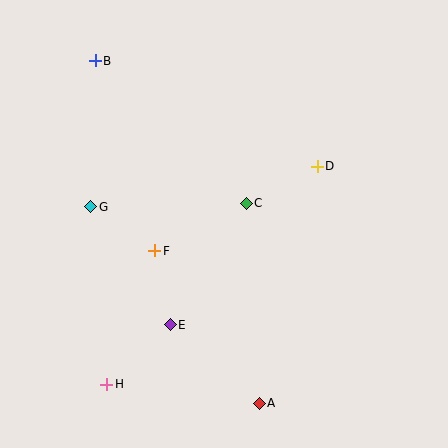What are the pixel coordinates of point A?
Point A is at (259, 403).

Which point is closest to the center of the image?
Point C at (246, 203) is closest to the center.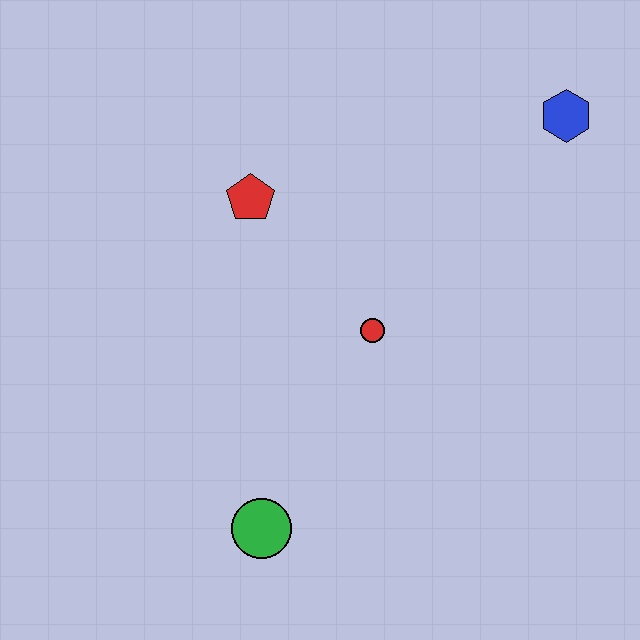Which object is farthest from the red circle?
The blue hexagon is farthest from the red circle.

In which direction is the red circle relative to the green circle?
The red circle is above the green circle.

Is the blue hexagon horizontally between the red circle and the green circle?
No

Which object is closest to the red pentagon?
The red circle is closest to the red pentagon.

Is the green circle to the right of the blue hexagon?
No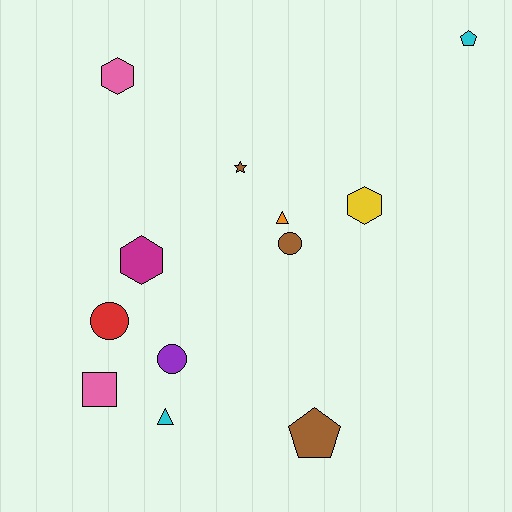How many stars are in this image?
There is 1 star.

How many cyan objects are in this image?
There are 2 cyan objects.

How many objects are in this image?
There are 12 objects.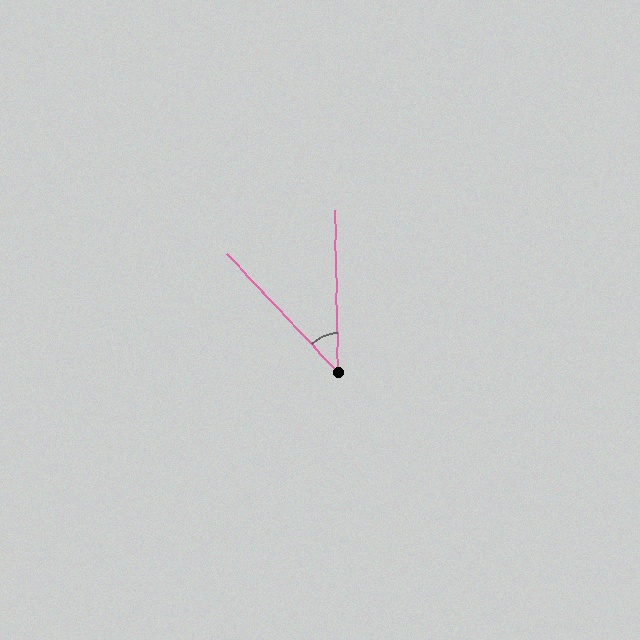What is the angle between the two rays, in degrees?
Approximately 42 degrees.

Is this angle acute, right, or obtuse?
It is acute.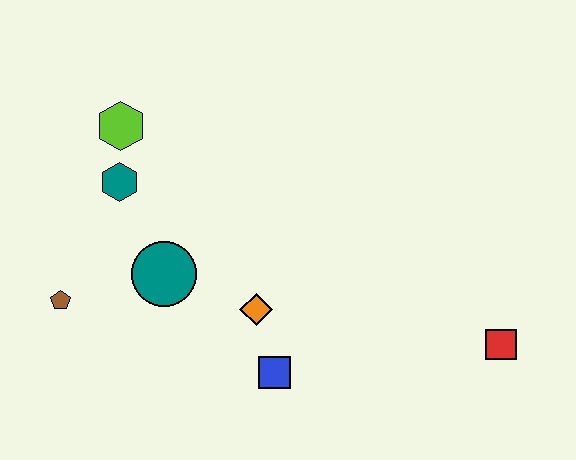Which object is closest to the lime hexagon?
The teal hexagon is closest to the lime hexagon.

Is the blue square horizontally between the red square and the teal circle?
Yes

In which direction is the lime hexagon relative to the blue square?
The lime hexagon is above the blue square.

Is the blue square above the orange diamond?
No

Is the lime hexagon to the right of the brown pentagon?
Yes